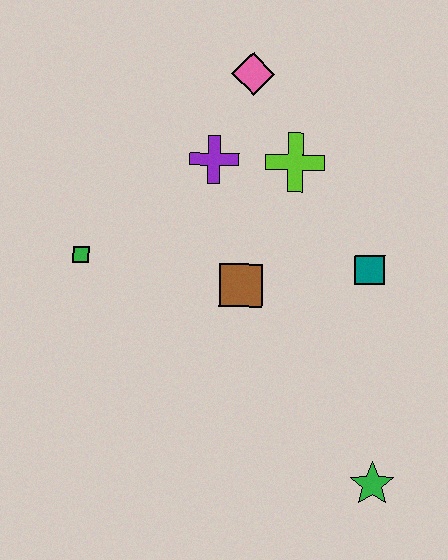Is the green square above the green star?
Yes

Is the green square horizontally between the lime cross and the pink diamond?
No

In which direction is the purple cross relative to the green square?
The purple cross is to the right of the green square.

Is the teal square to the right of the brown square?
Yes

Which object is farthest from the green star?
The pink diamond is farthest from the green star.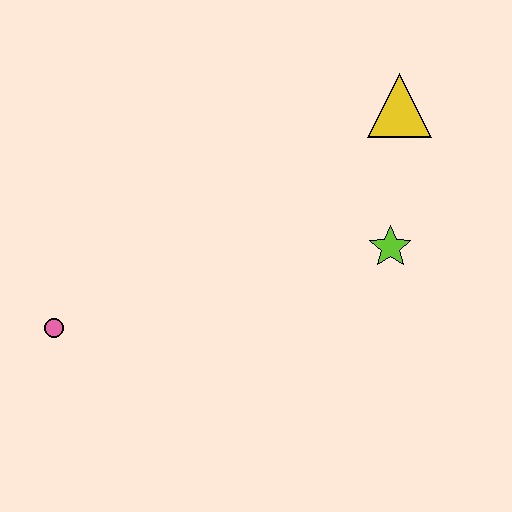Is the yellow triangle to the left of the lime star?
No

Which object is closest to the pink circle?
The lime star is closest to the pink circle.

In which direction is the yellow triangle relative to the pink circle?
The yellow triangle is to the right of the pink circle.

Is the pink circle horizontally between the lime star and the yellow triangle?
No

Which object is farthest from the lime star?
The pink circle is farthest from the lime star.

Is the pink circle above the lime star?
No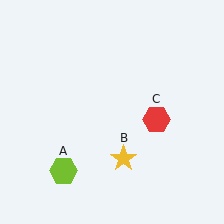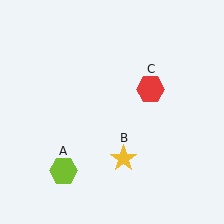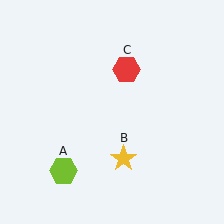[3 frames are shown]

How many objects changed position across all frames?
1 object changed position: red hexagon (object C).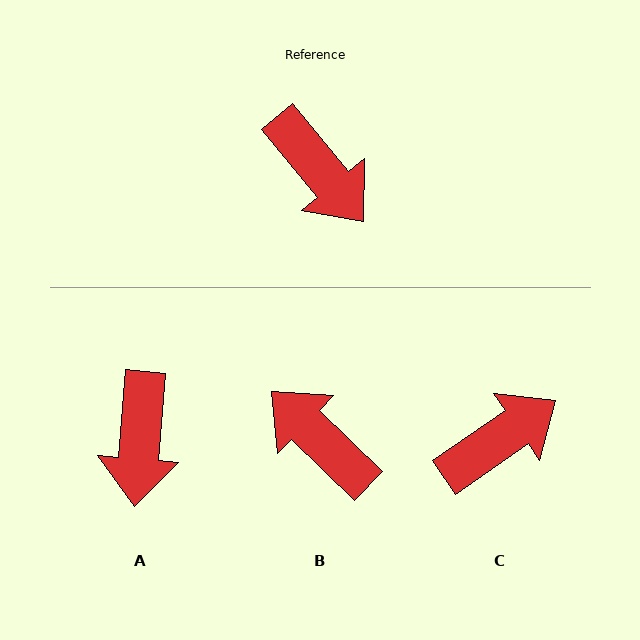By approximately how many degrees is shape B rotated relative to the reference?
Approximately 173 degrees clockwise.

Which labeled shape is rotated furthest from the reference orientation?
B, about 173 degrees away.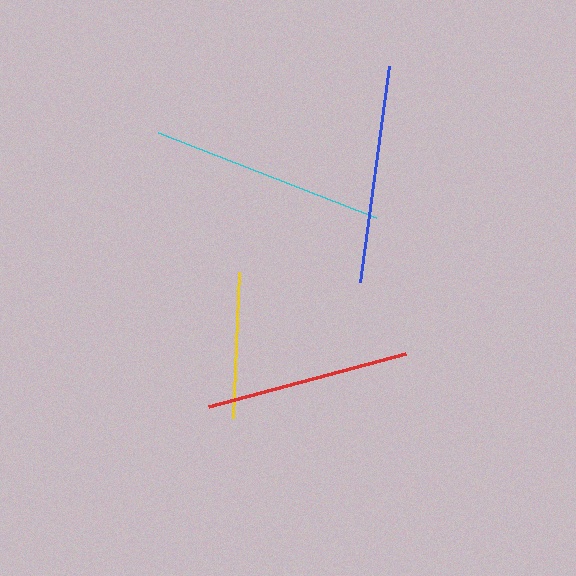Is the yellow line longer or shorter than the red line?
The red line is longer than the yellow line.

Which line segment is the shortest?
The yellow line is the shortest at approximately 146 pixels.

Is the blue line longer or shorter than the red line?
The blue line is longer than the red line.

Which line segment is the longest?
The cyan line is the longest at approximately 234 pixels.